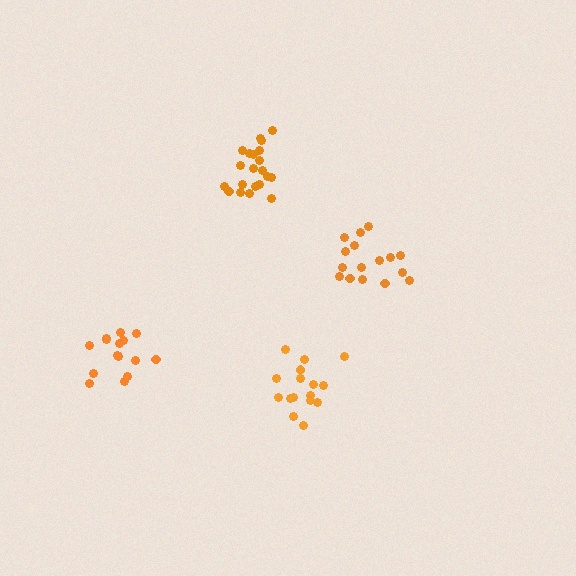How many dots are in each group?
Group 1: 21 dots, Group 2: 16 dots, Group 3: 15 dots, Group 4: 16 dots (68 total).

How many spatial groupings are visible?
There are 4 spatial groupings.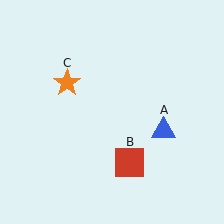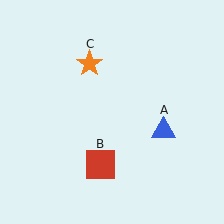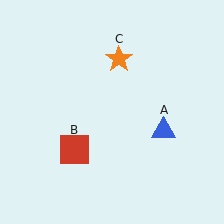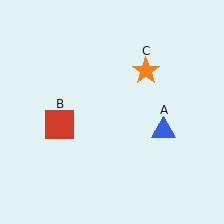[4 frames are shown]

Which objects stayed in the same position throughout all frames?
Blue triangle (object A) remained stationary.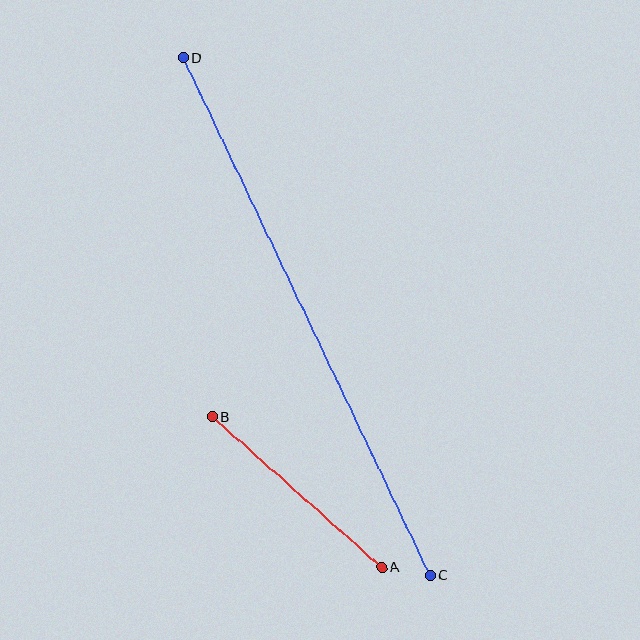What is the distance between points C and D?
The distance is approximately 574 pixels.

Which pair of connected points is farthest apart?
Points C and D are farthest apart.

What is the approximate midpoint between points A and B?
The midpoint is at approximately (297, 492) pixels.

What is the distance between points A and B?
The distance is approximately 227 pixels.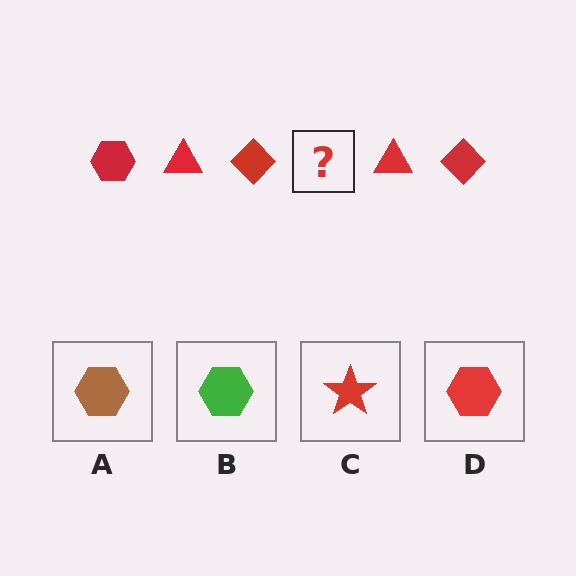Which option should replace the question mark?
Option D.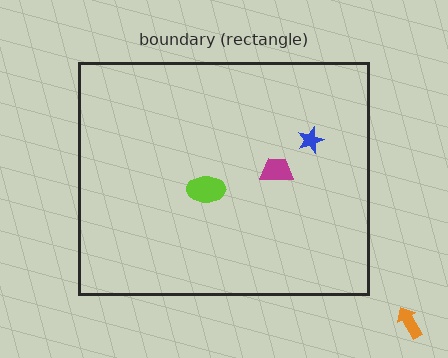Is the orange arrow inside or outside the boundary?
Outside.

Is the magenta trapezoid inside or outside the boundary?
Inside.